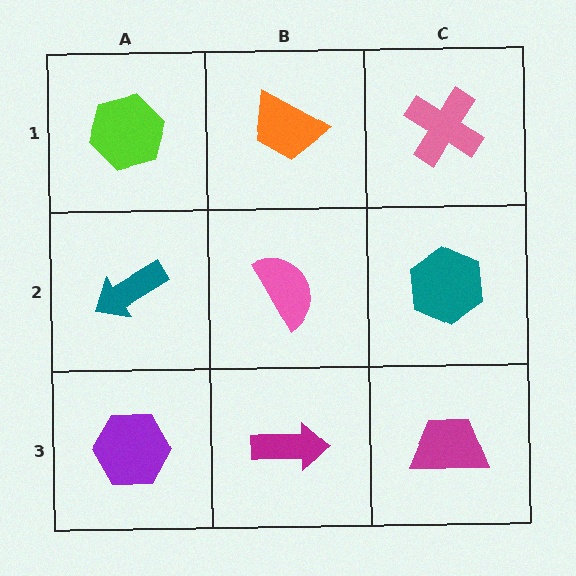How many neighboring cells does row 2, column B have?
4.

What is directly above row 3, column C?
A teal hexagon.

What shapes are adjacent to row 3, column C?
A teal hexagon (row 2, column C), a magenta arrow (row 3, column B).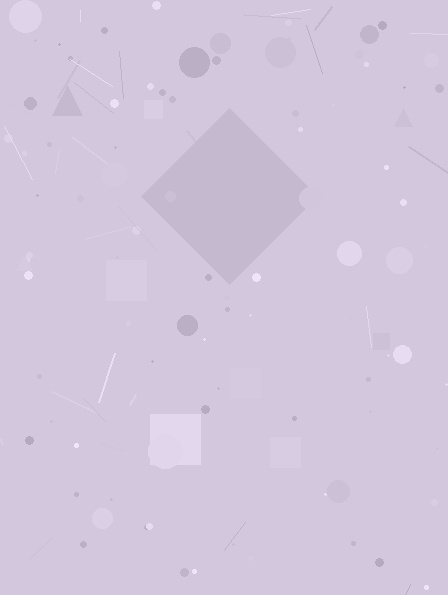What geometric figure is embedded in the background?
A diamond is embedded in the background.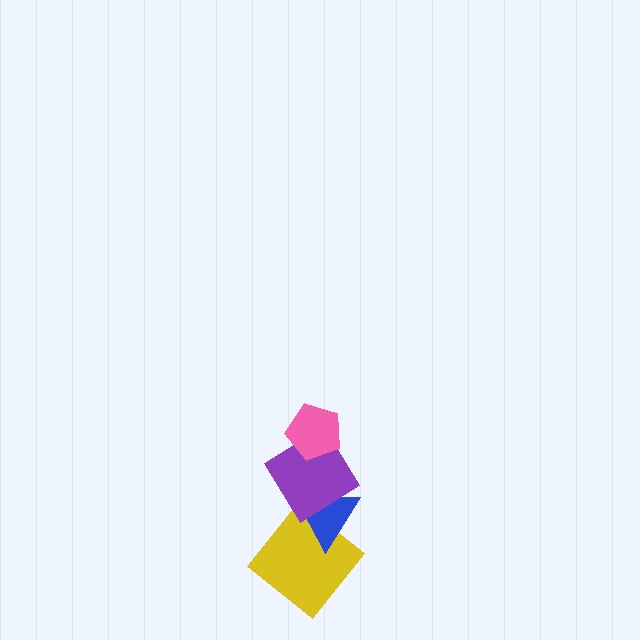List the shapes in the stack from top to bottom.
From top to bottom: the pink pentagon, the purple diamond, the blue triangle, the yellow diamond.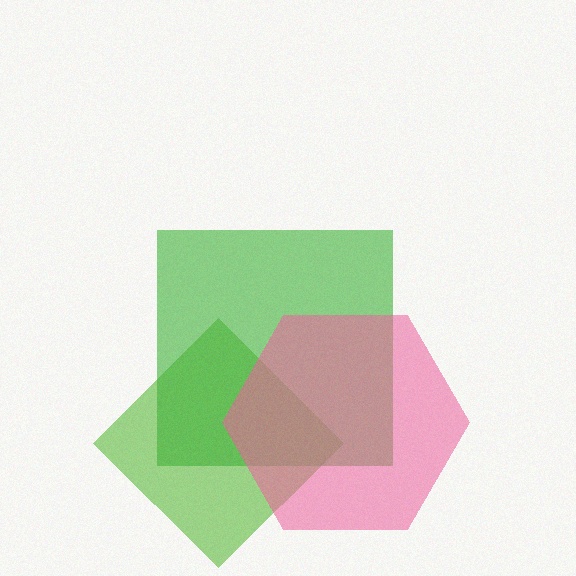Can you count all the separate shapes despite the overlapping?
Yes, there are 3 separate shapes.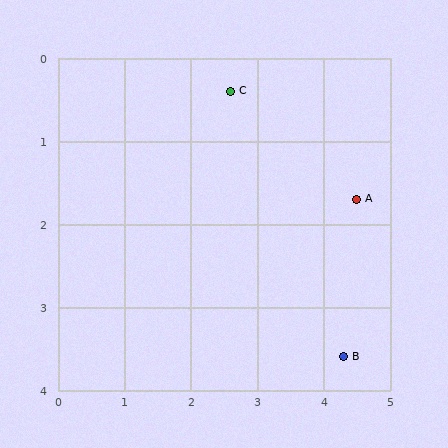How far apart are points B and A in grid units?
Points B and A are about 1.9 grid units apart.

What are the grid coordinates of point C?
Point C is at approximately (2.6, 0.4).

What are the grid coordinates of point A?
Point A is at approximately (4.5, 1.7).